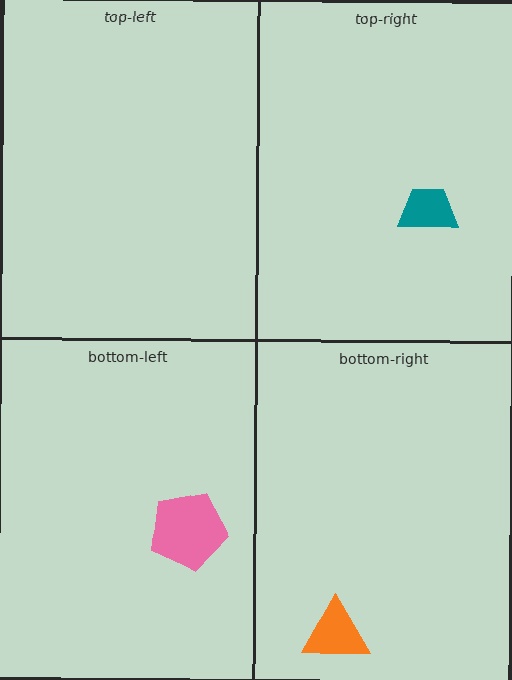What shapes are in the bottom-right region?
The orange triangle.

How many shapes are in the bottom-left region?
1.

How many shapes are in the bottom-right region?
1.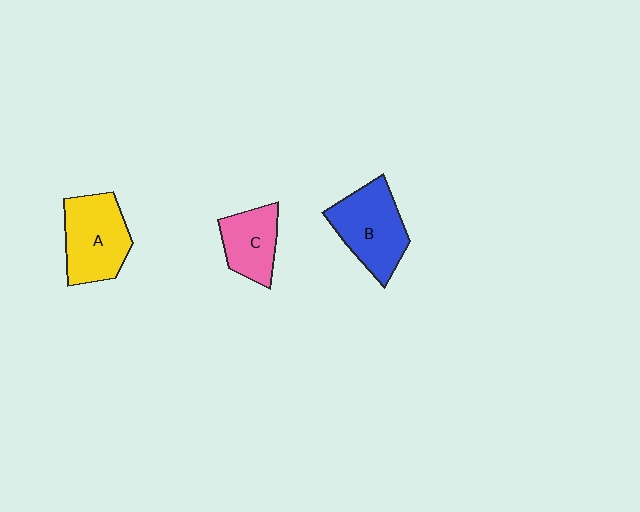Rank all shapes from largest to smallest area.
From largest to smallest: B (blue), A (yellow), C (pink).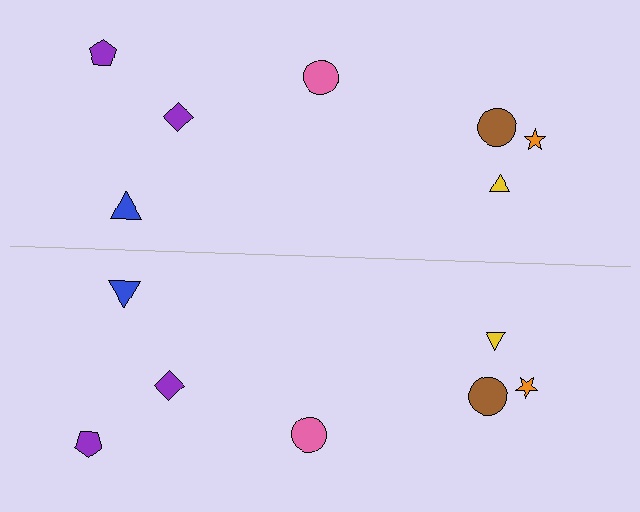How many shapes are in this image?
There are 14 shapes in this image.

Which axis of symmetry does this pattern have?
The pattern has a horizontal axis of symmetry running through the center of the image.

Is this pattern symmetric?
Yes, this pattern has bilateral (reflection) symmetry.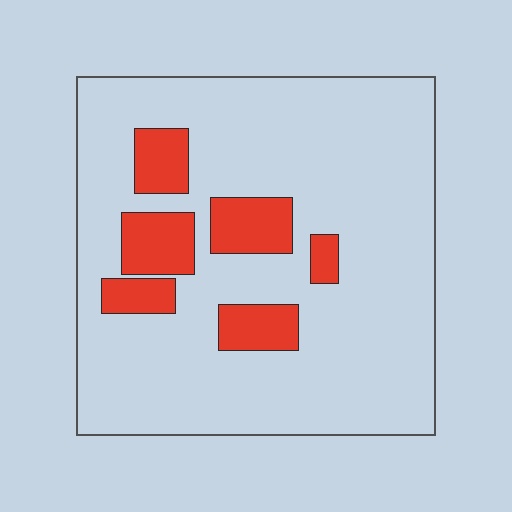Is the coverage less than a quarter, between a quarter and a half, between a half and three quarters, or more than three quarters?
Less than a quarter.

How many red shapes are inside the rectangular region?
6.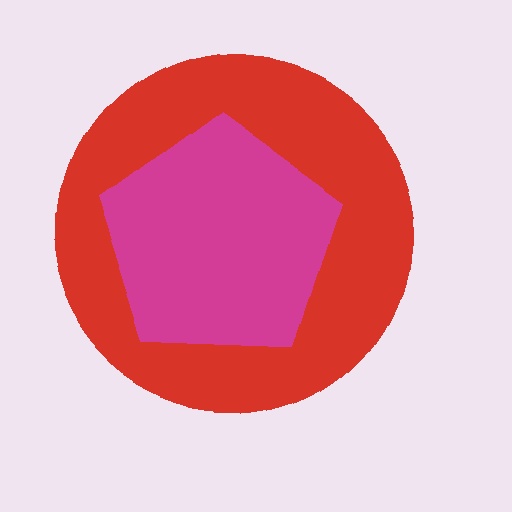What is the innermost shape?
The magenta pentagon.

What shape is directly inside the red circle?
The magenta pentagon.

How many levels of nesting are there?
2.